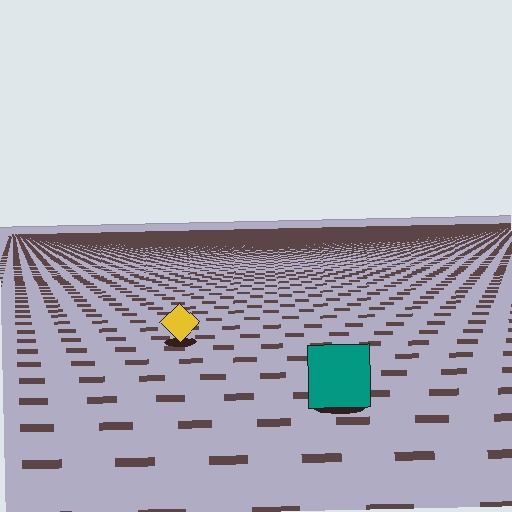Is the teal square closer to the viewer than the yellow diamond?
Yes. The teal square is closer — you can tell from the texture gradient: the ground texture is coarser near it.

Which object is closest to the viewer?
The teal square is closest. The texture marks near it are larger and more spread out.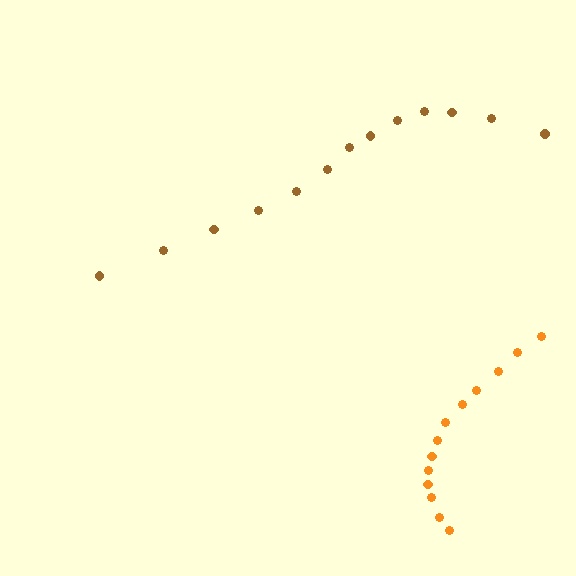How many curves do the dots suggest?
There are 2 distinct paths.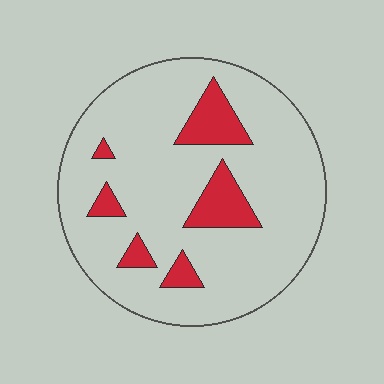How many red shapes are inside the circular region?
6.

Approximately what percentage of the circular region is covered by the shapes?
Approximately 15%.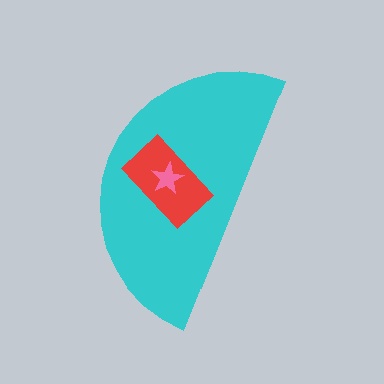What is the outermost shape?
The cyan semicircle.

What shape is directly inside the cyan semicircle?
The red rectangle.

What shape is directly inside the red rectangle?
The pink star.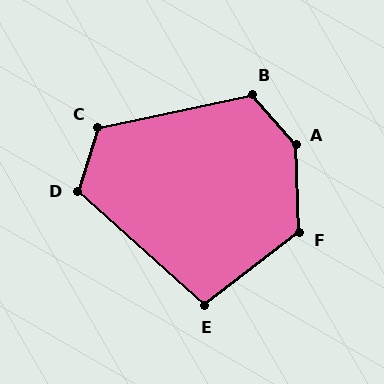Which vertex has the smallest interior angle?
E, at approximately 100 degrees.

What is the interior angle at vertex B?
Approximately 119 degrees (obtuse).